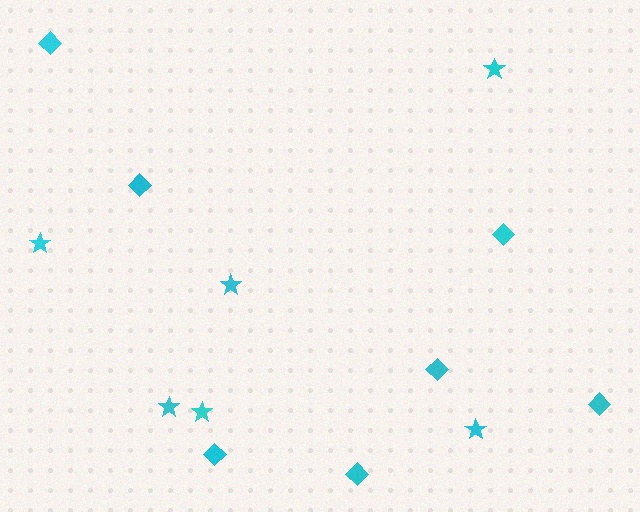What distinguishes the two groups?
There are 2 groups: one group of stars (6) and one group of diamonds (7).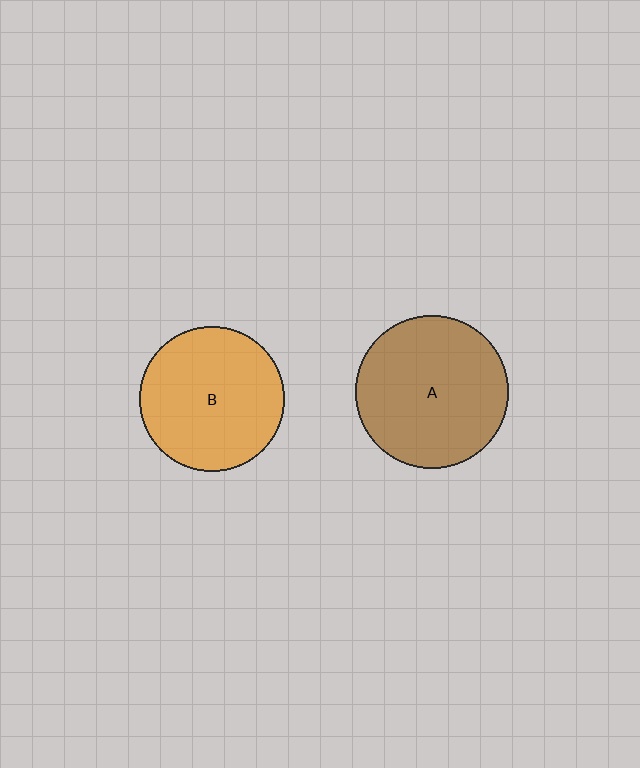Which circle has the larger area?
Circle A (brown).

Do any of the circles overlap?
No, none of the circles overlap.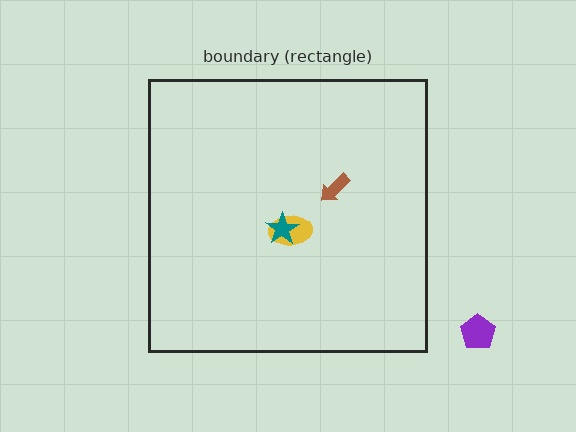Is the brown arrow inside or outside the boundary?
Inside.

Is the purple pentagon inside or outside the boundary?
Outside.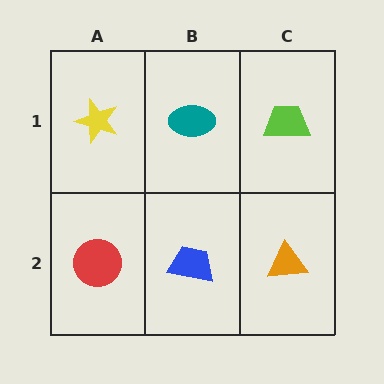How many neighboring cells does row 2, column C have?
2.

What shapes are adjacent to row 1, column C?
An orange triangle (row 2, column C), a teal ellipse (row 1, column B).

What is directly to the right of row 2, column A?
A blue trapezoid.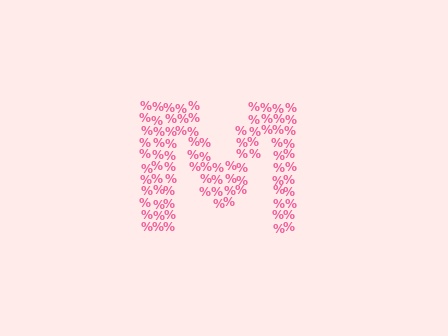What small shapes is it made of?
It is made of small percent signs.